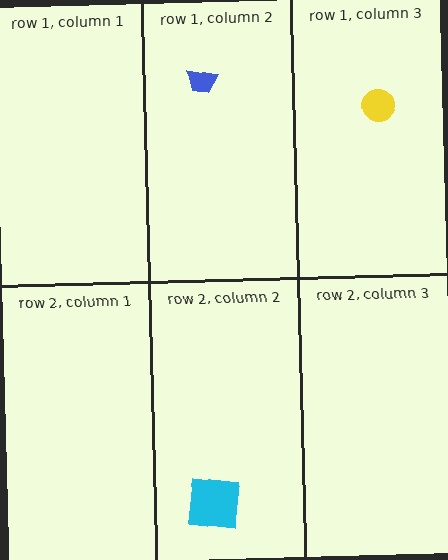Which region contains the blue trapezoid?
The row 1, column 2 region.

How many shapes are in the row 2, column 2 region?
1.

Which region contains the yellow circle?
The row 1, column 3 region.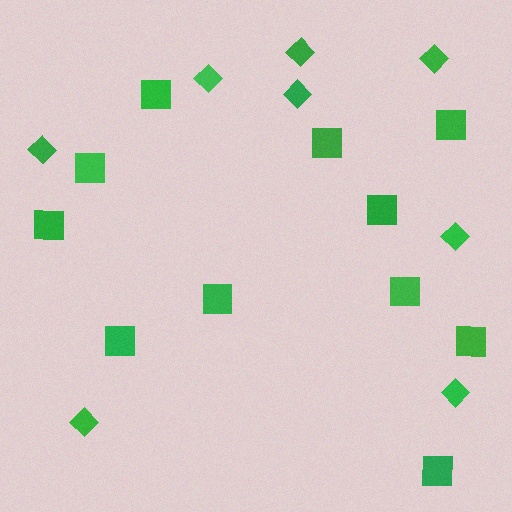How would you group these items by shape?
There are 2 groups: one group of squares (11) and one group of diamonds (8).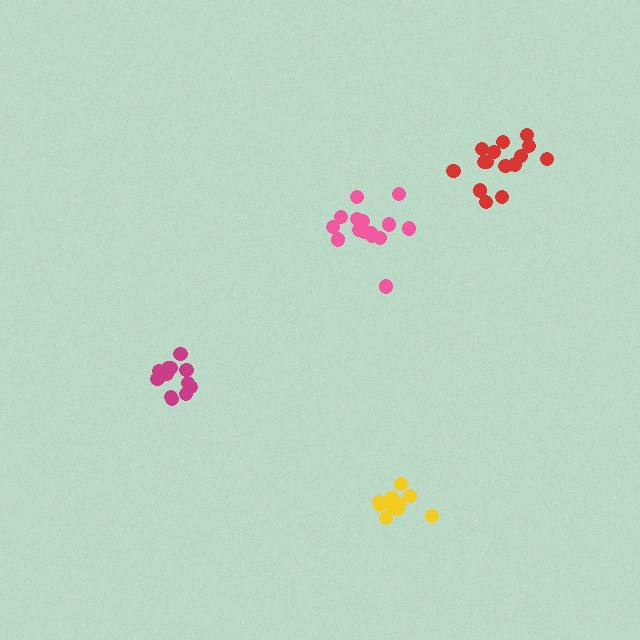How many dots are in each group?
Group 1: 15 dots, Group 2: 13 dots, Group 3: 10 dots, Group 4: 15 dots (53 total).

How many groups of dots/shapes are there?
There are 4 groups.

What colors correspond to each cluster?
The clusters are colored: red, magenta, yellow, pink.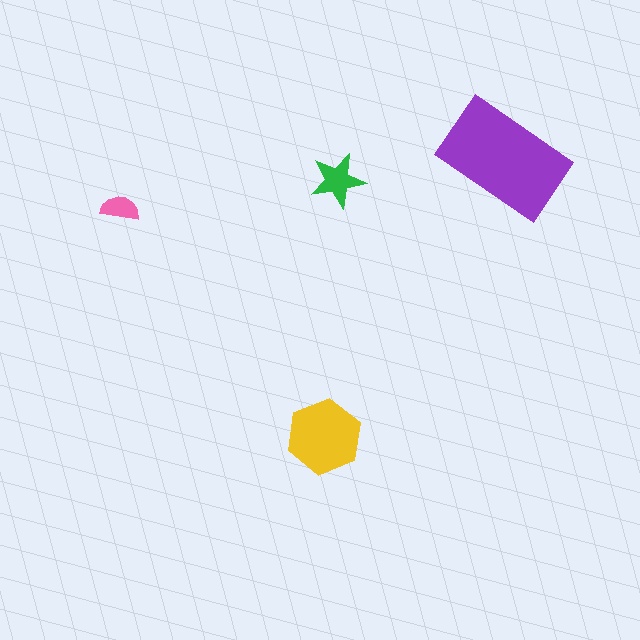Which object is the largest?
The purple rectangle.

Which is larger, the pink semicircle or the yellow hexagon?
The yellow hexagon.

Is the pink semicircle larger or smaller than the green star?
Smaller.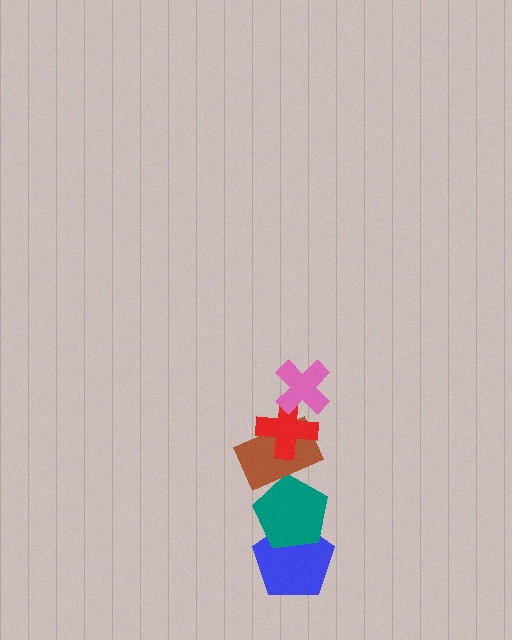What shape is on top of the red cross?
The pink cross is on top of the red cross.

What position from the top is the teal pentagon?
The teal pentagon is 4th from the top.